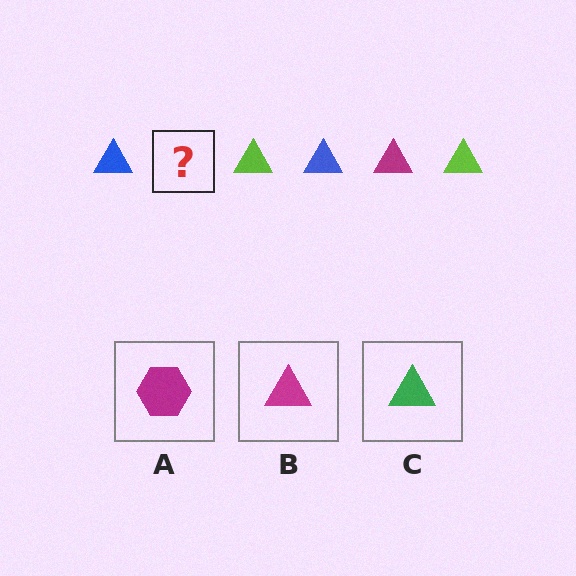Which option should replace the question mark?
Option B.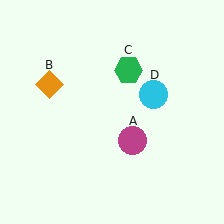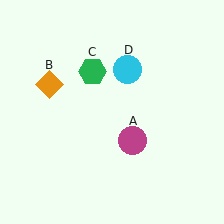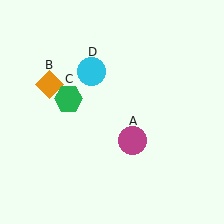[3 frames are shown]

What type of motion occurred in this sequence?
The green hexagon (object C), cyan circle (object D) rotated counterclockwise around the center of the scene.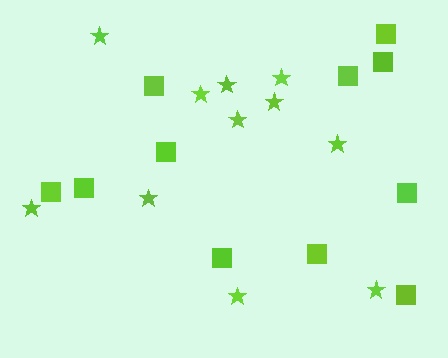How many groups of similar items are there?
There are 2 groups: one group of squares (11) and one group of stars (11).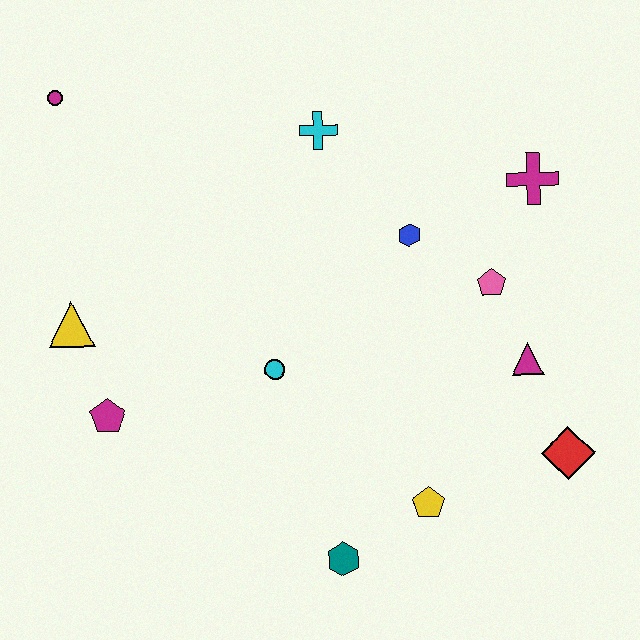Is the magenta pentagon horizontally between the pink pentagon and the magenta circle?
Yes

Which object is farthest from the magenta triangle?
The magenta circle is farthest from the magenta triangle.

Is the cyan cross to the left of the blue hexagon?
Yes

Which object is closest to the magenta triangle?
The pink pentagon is closest to the magenta triangle.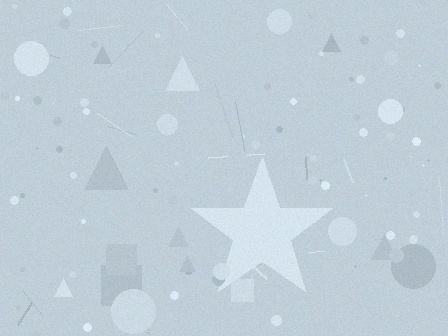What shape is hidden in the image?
A star is hidden in the image.